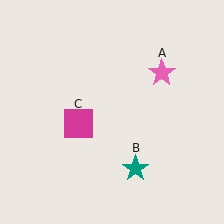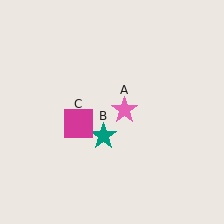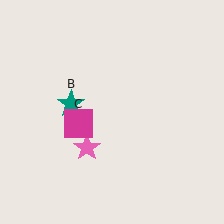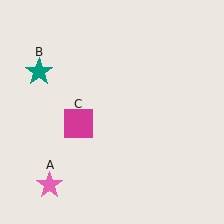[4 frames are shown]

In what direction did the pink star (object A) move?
The pink star (object A) moved down and to the left.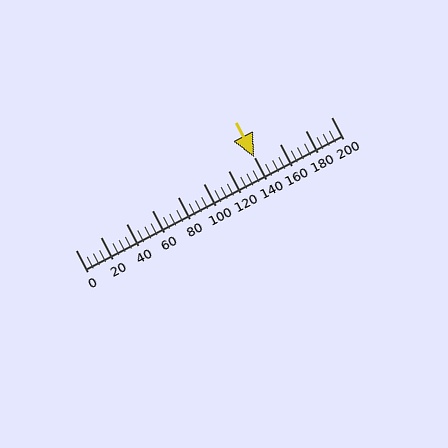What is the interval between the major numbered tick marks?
The major tick marks are spaced 20 units apart.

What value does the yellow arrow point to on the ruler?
The yellow arrow points to approximately 140.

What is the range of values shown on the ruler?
The ruler shows values from 0 to 200.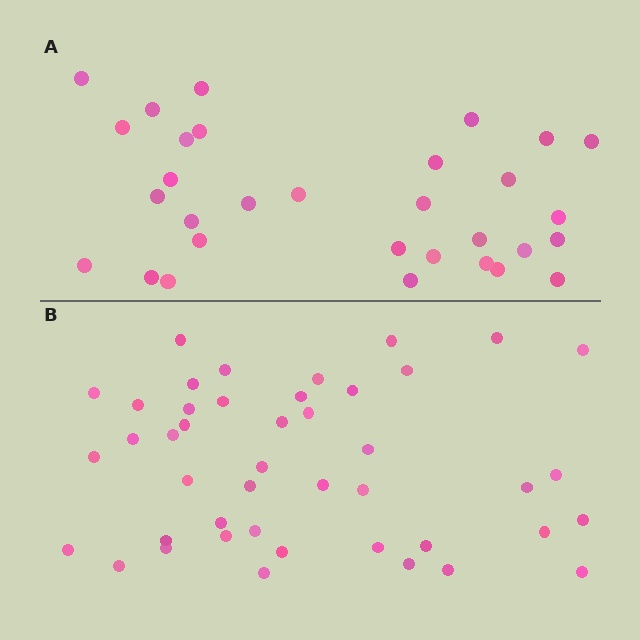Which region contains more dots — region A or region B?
Region B (the bottom region) has more dots.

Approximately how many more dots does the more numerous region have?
Region B has approximately 15 more dots than region A.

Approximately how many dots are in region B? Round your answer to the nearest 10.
About 40 dots. (The exact count is 44, which rounds to 40.)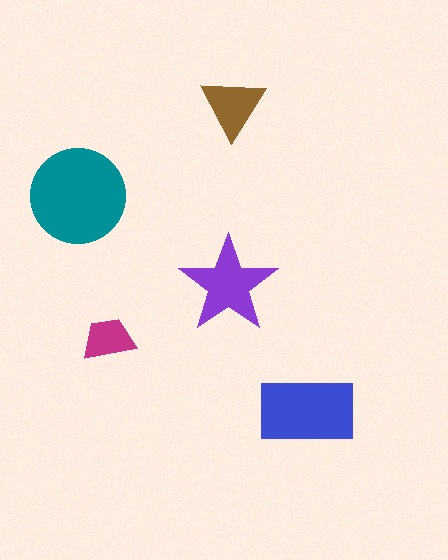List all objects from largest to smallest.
The teal circle, the blue rectangle, the purple star, the brown triangle, the magenta trapezoid.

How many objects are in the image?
There are 5 objects in the image.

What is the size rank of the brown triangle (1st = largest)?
4th.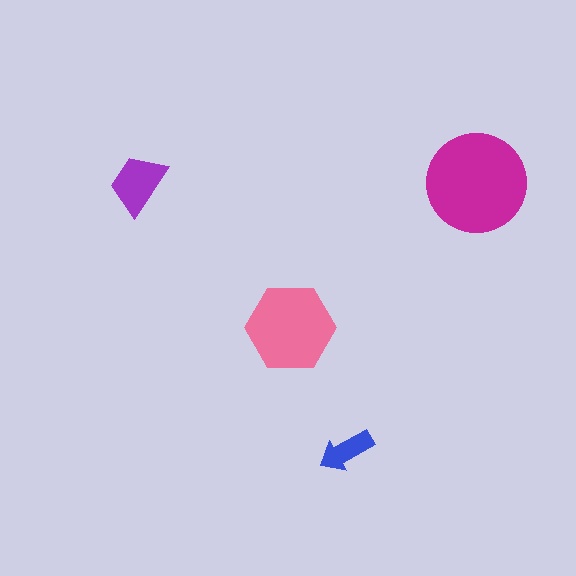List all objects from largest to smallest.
The magenta circle, the pink hexagon, the purple trapezoid, the blue arrow.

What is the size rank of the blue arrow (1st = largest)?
4th.